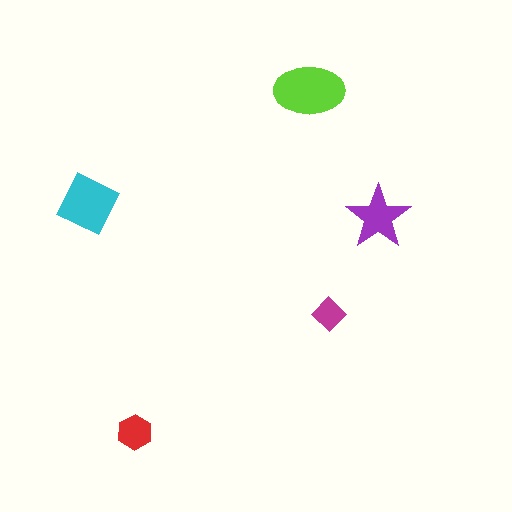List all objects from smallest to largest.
The magenta diamond, the red hexagon, the purple star, the cyan square, the lime ellipse.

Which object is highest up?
The lime ellipse is topmost.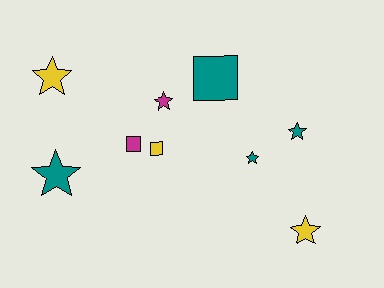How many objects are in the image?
There are 9 objects.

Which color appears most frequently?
Teal, with 4 objects.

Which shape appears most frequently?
Star, with 6 objects.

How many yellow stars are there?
There are 2 yellow stars.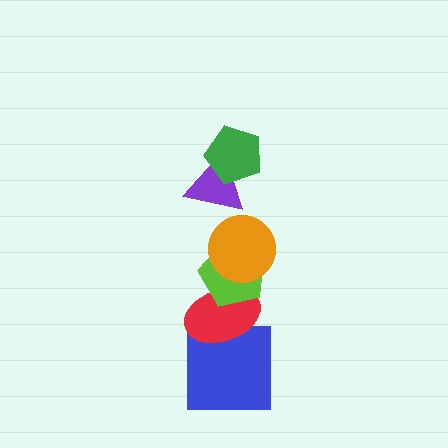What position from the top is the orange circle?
The orange circle is 3rd from the top.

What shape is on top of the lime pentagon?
The orange circle is on top of the lime pentagon.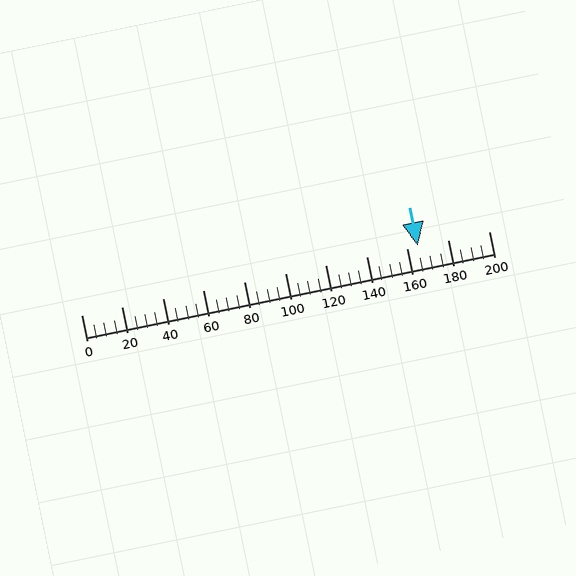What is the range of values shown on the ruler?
The ruler shows values from 0 to 200.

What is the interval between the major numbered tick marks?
The major tick marks are spaced 20 units apart.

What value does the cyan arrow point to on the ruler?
The cyan arrow points to approximately 165.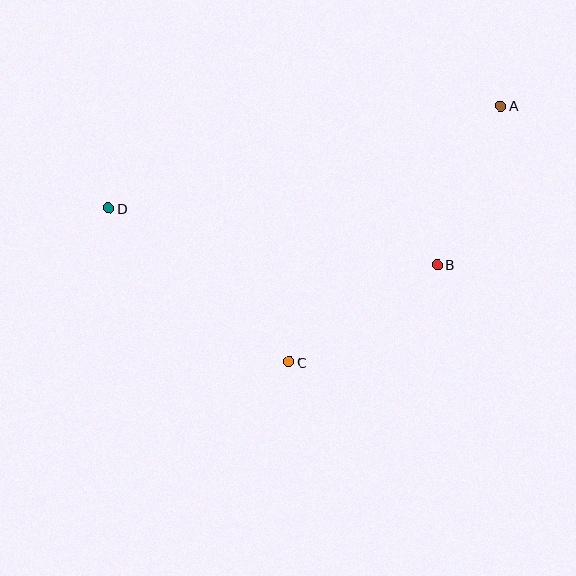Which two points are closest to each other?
Points A and B are closest to each other.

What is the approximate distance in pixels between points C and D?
The distance between C and D is approximately 237 pixels.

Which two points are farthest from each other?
Points A and D are farthest from each other.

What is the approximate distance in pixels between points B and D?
The distance between B and D is approximately 333 pixels.